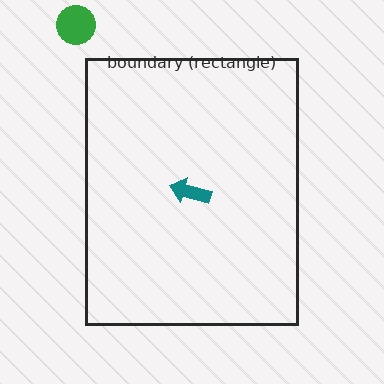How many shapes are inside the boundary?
1 inside, 1 outside.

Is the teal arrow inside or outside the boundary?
Inside.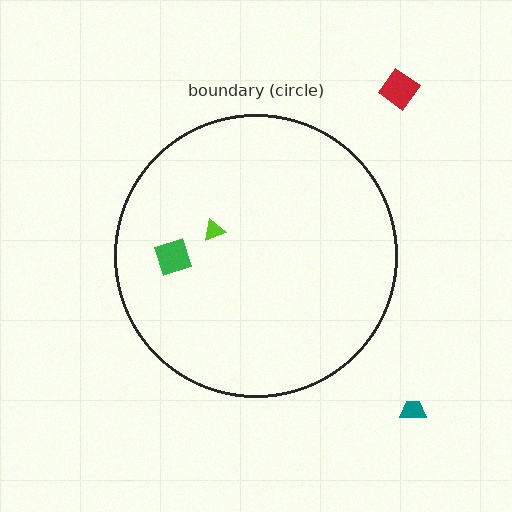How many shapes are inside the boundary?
2 inside, 2 outside.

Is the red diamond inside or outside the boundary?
Outside.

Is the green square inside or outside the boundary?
Inside.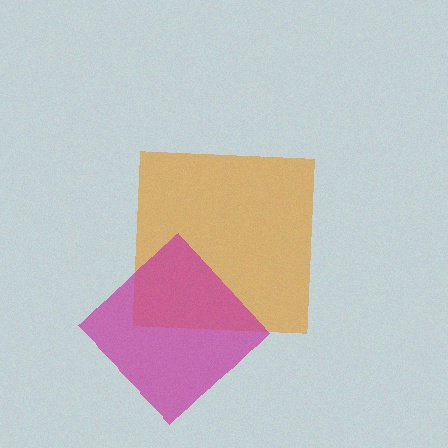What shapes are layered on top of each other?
The layered shapes are: an orange square, a magenta diamond.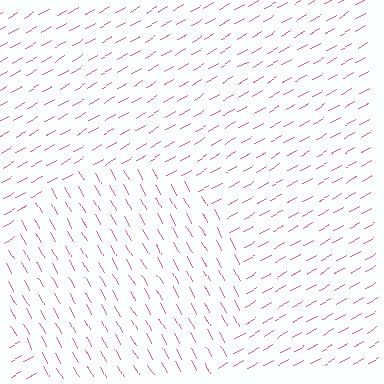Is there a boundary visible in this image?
Yes, there is a texture boundary formed by a change in line orientation.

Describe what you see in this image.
The image is filled with small pink line segments. A circle region in the image has lines oriented differently from the surrounding lines, creating a visible texture boundary.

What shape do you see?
I see a circle.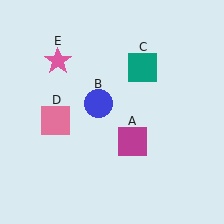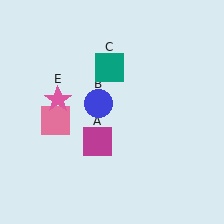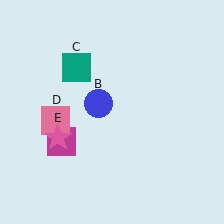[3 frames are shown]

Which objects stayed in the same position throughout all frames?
Blue circle (object B) and pink square (object D) remained stationary.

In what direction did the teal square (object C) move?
The teal square (object C) moved left.